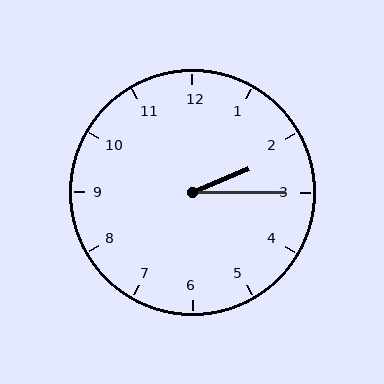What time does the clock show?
2:15.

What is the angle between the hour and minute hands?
Approximately 22 degrees.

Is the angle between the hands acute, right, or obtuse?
It is acute.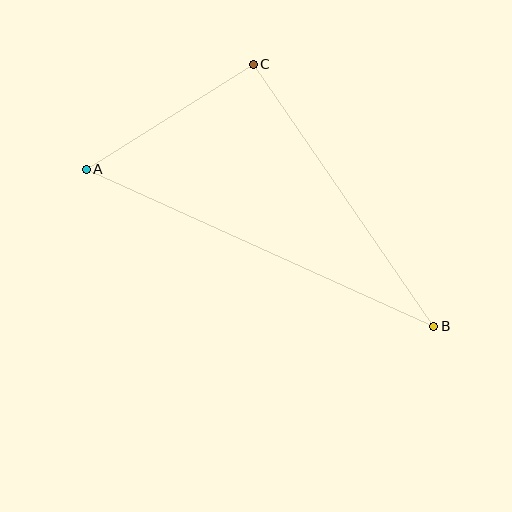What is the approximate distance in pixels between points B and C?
The distance between B and C is approximately 318 pixels.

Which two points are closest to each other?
Points A and C are closest to each other.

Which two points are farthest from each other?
Points A and B are farthest from each other.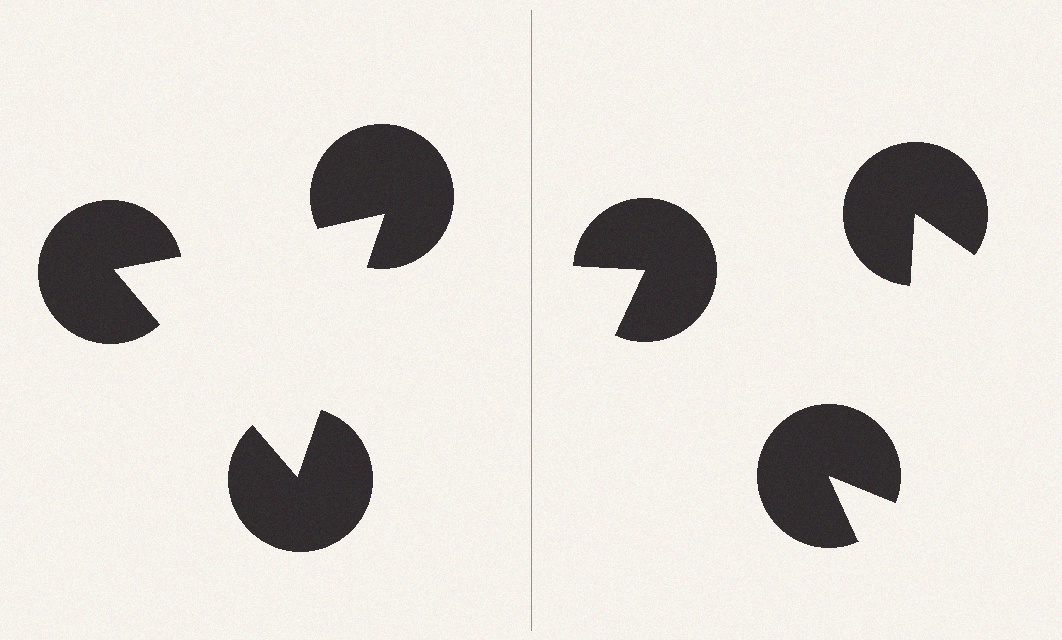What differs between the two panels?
The pac-man discs are positioned identically on both sides; only the wedge orientations differ. On the left they align to a triangle; on the right they are misaligned.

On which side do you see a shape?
An illusory triangle appears on the left side. On the right side the wedge cuts are rotated, so no coherent shape forms.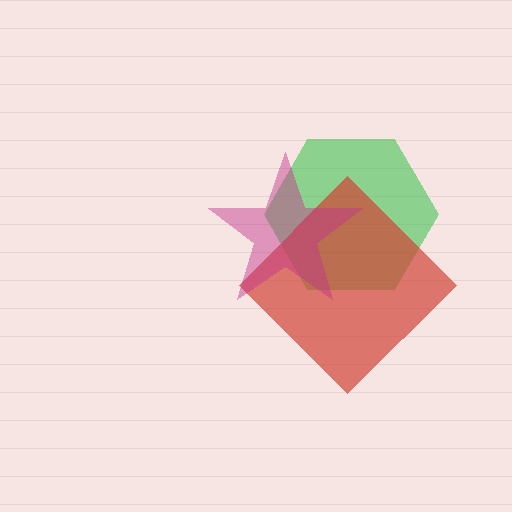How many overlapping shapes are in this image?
There are 3 overlapping shapes in the image.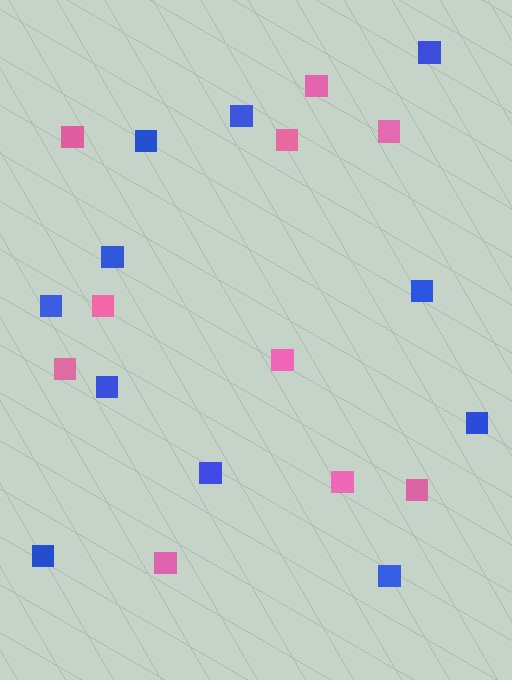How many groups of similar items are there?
There are 2 groups: one group of pink squares (10) and one group of blue squares (11).